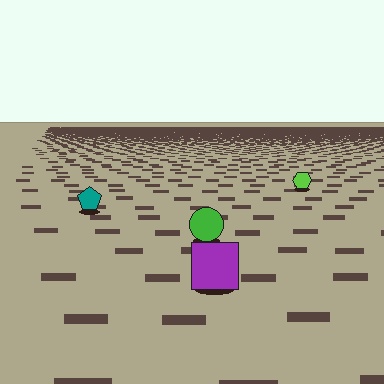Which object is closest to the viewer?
The purple square is closest. The texture marks near it are larger and more spread out.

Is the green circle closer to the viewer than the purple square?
No. The purple square is closer — you can tell from the texture gradient: the ground texture is coarser near it.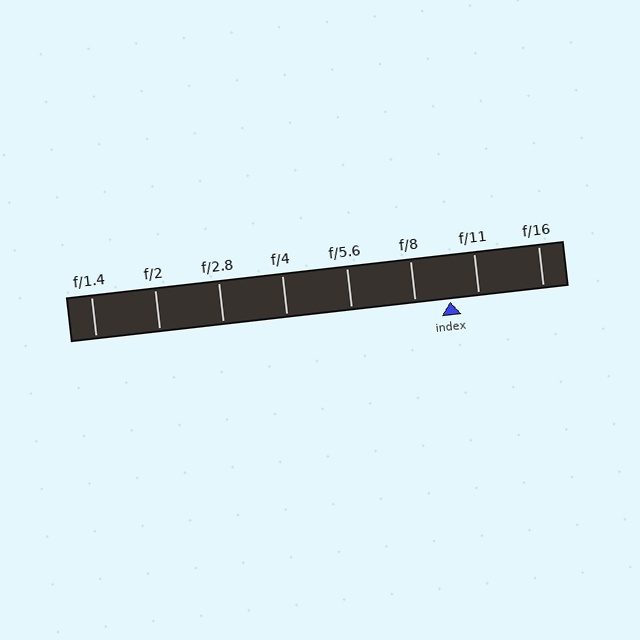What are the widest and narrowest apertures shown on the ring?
The widest aperture shown is f/1.4 and the narrowest is f/16.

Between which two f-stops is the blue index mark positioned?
The index mark is between f/8 and f/11.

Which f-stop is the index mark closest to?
The index mark is closest to f/11.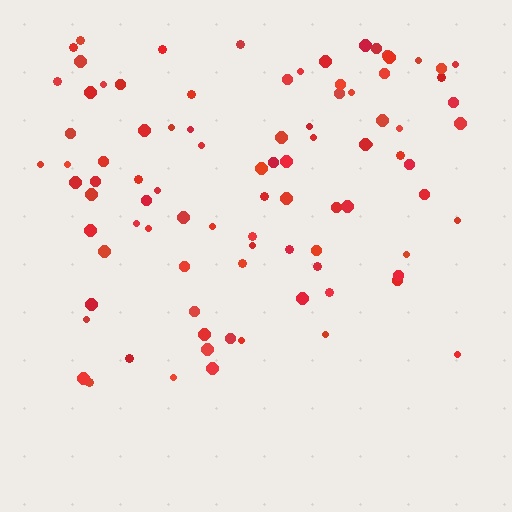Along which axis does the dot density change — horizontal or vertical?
Vertical.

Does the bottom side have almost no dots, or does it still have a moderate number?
Still a moderate number, just noticeably fewer than the top.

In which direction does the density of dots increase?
From bottom to top, with the top side densest.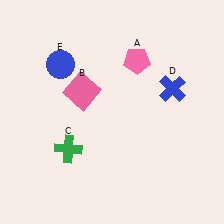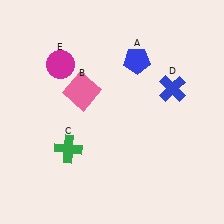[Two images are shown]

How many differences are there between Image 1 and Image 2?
There are 2 differences between the two images.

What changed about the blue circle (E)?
In Image 1, E is blue. In Image 2, it changed to magenta.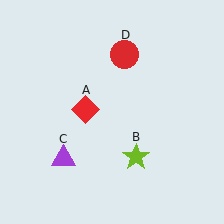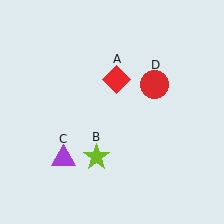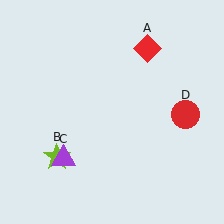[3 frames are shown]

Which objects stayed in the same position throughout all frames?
Purple triangle (object C) remained stationary.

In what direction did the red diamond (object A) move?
The red diamond (object A) moved up and to the right.